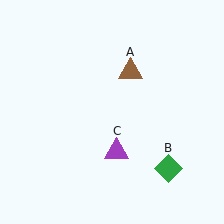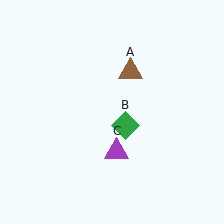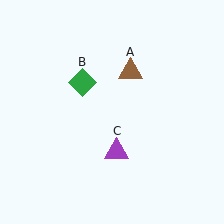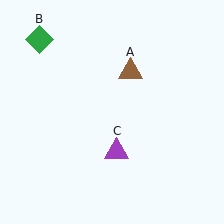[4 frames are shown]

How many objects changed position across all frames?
1 object changed position: green diamond (object B).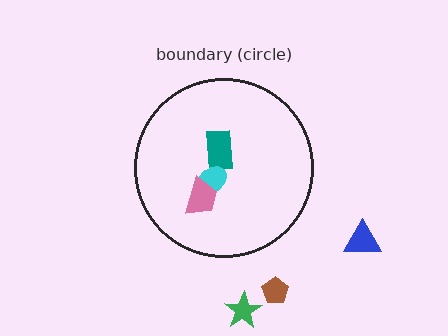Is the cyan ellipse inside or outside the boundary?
Inside.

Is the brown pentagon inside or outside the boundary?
Outside.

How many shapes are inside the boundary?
3 inside, 3 outside.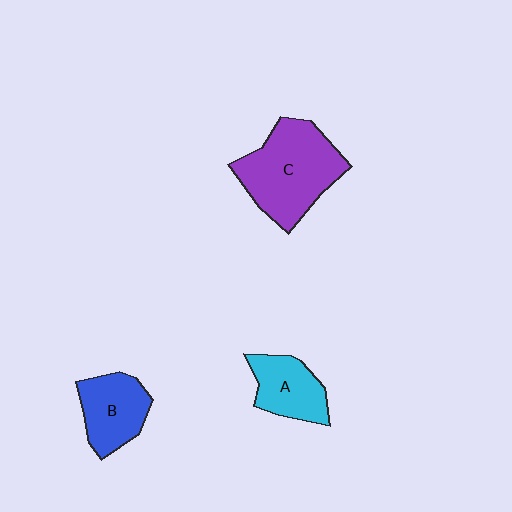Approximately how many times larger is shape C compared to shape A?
Approximately 1.9 times.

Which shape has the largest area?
Shape C (purple).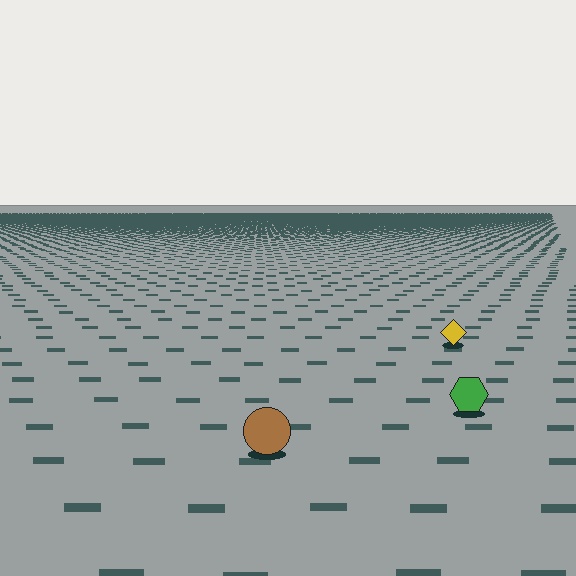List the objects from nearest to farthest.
From nearest to farthest: the brown circle, the green hexagon, the yellow diamond.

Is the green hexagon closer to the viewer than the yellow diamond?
Yes. The green hexagon is closer — you can tell from the texture gradient: the ground texture is coarser near it.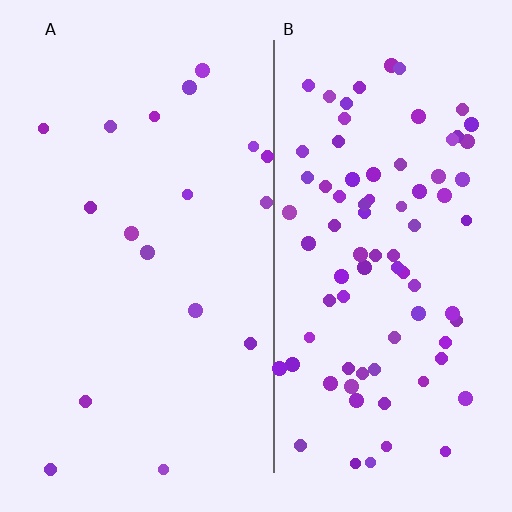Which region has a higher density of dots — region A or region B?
B (the right).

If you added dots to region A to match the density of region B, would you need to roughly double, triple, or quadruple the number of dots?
Approximately quadruple.